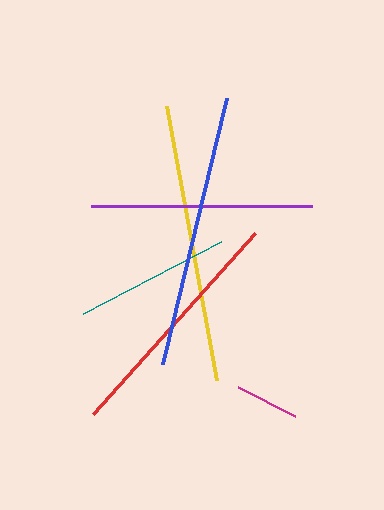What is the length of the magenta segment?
The magenta segment is approximately 64 pixels long.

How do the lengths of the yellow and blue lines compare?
The yellow and blue lines are approximately the same length.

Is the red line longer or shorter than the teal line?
The red line is longer than the teal line.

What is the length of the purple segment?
The purple segment is approximately 221 pixels long.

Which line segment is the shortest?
The magenta line is the shortest at approximately 64 pixels.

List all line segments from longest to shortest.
From longest to shortest: yellow, blue, red, purple, teal, magenta.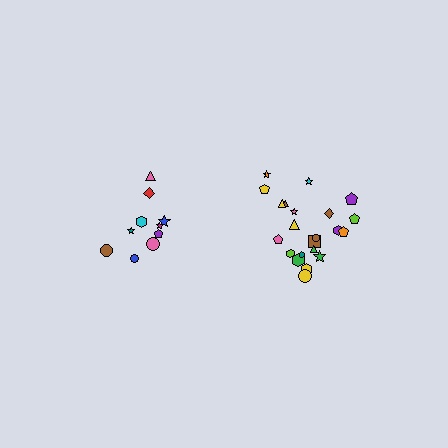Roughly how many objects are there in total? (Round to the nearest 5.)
Roughly 30 objects in total.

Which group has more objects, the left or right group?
The right group.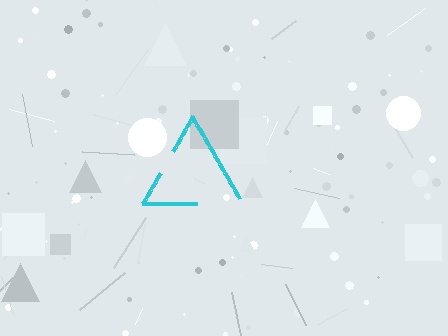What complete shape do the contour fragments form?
The contour fragments form a triangle.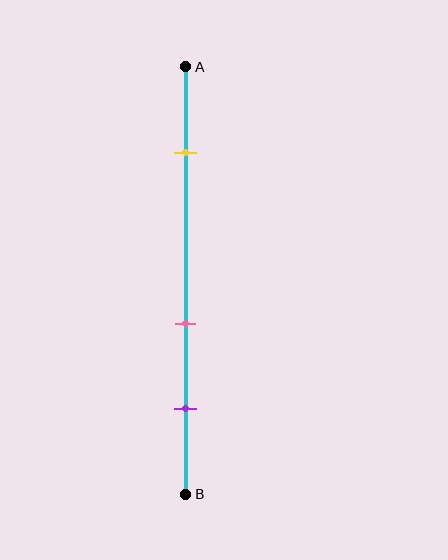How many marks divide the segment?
There are 3 marks dividing the segment.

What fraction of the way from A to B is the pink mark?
The pink mark is approximately 60% (0.6) of the way from A to B.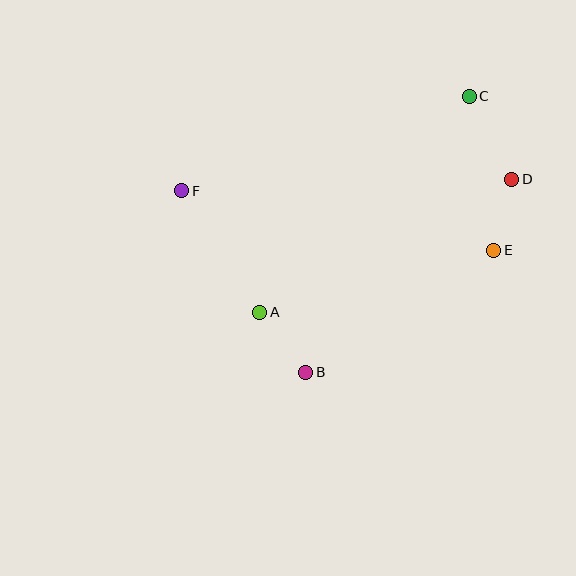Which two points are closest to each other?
Points D and E are closest to each other.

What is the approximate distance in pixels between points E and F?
The distance between E and F is approximately 318 pixels.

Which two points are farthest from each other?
Points D and F are farthest from each other.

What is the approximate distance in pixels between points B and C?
The distance between B and C is approximately 321 pixels.